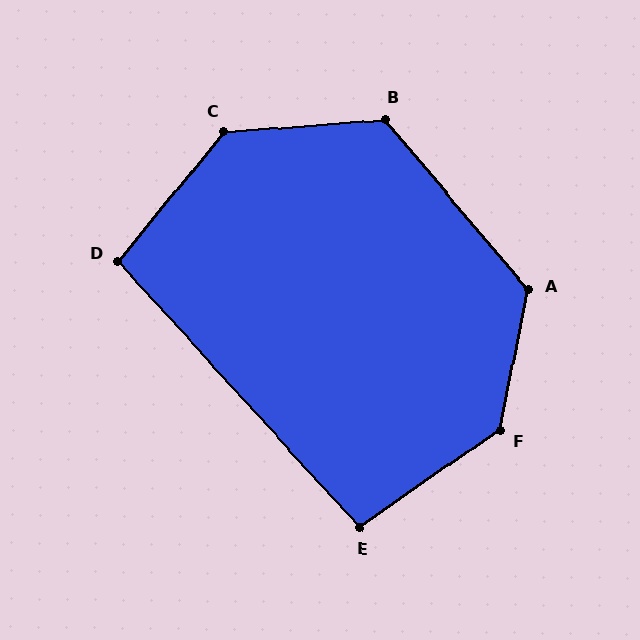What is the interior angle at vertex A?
Approximately 128 degrees (obtuse).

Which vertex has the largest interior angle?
F, at approximately 136 degrees.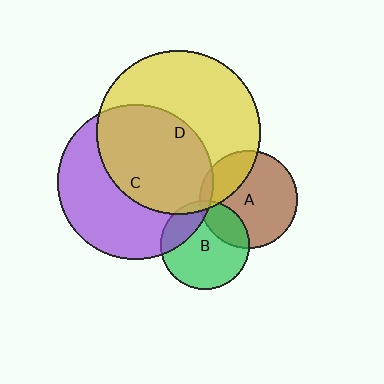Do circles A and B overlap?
Yes.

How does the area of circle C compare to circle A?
Approximately 2.5 times.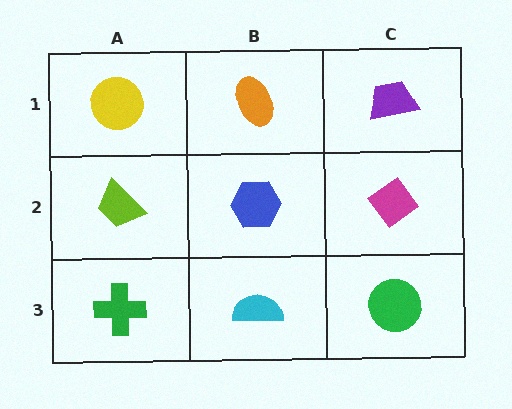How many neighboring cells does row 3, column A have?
2.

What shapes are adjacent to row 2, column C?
A purple trapezoid (row 1, column C), a green circle (row 3, column C), a blue hexagon (row 2, column B).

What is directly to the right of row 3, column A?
A cyan semicircle.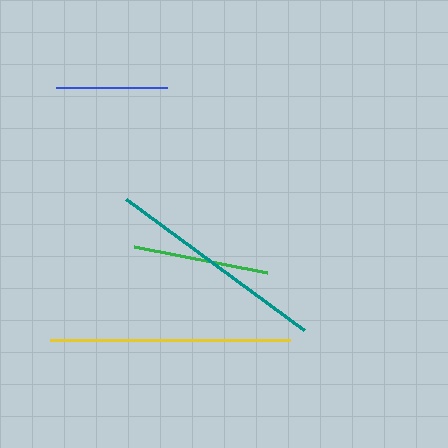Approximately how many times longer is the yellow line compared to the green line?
The yellow line is approximately 1.8 times the length of the green line.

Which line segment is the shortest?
The blue line is the shortest at approximately 111 pixels.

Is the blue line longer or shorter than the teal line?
The teal line is longer than the blue line.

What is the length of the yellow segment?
The yellow segment is approximately 240 pixels long.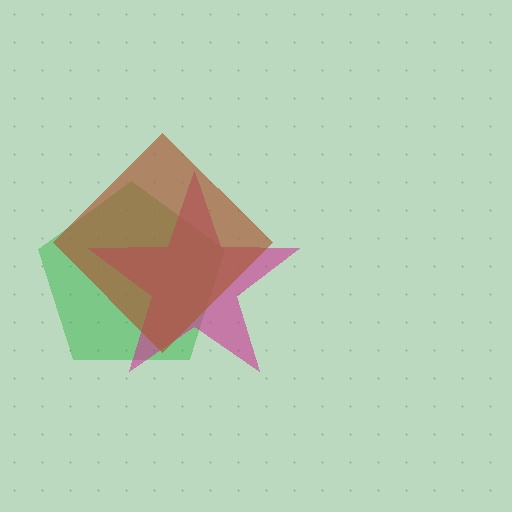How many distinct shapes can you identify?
There are 3 distinct shapes: a green pentagon, a magenta star, a brown diamond.